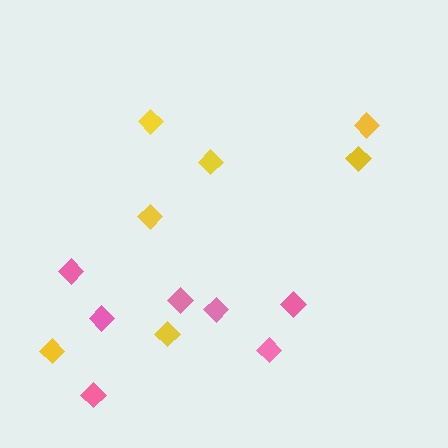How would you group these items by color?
There are 2 groups: one group of pink diamonds (7) and one group of yellow diamonds (7).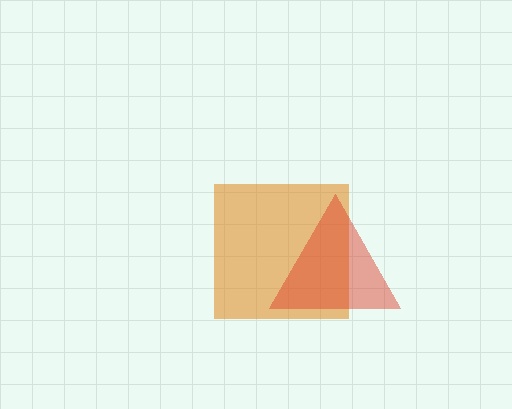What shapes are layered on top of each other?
The layered shapes are: an orange square, a red triangle.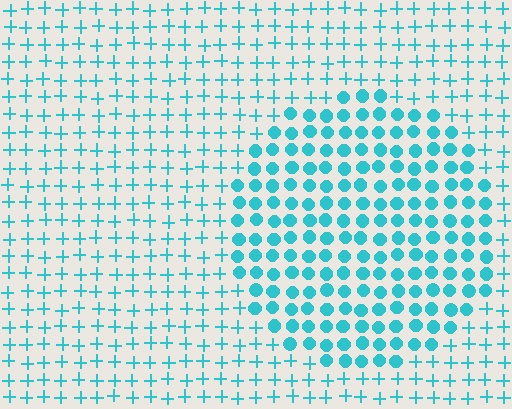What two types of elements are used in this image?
The image uses circles inside the circle region and plus signs outside it.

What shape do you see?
I see a circle.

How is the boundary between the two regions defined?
The boundary is defined by a change in element shape: circles inside vs. plus signs outside. All elements share the same color and spacing.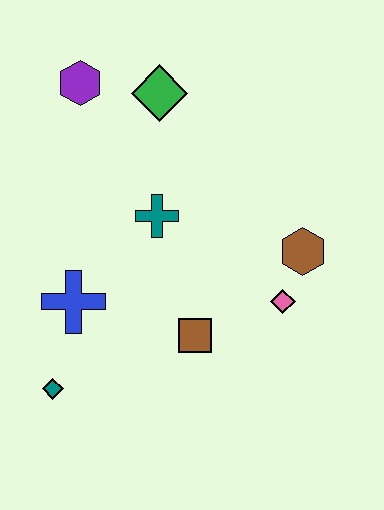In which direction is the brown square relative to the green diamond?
The brown square is below the green diamond.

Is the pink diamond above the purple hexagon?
No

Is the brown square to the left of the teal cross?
No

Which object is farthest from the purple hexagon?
The teal diamond is farthest from the purple hexagon.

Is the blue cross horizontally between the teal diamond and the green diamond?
Yes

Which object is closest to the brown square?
The pink diamond is closest to the brown square.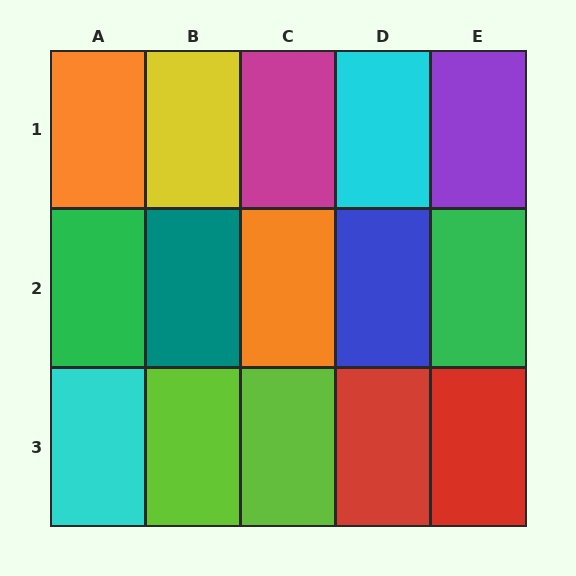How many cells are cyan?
2 cells are cyan.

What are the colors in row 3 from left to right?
Cyan, lime, lime, red, red.